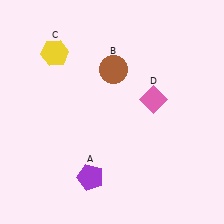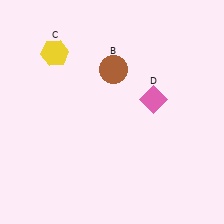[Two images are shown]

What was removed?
The purple pentagon (A) was removed in Image 2.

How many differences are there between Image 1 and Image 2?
There is 1 difference between the two images.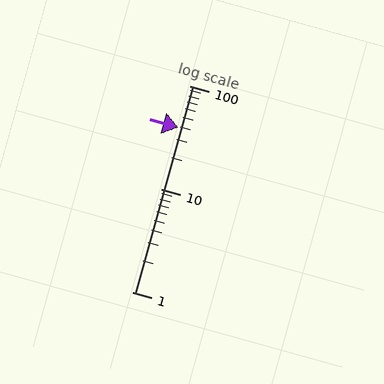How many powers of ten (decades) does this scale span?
The scale spans 2 decades, from 1 to 100.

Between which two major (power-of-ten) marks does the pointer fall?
The pointer is between 10 and 100.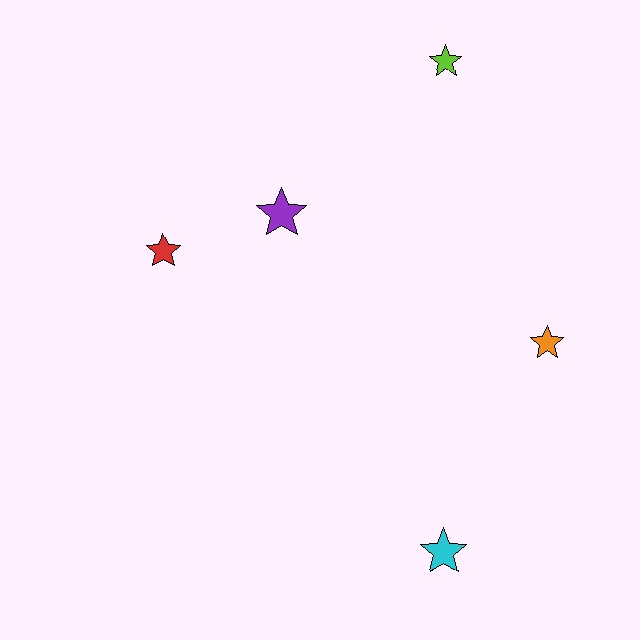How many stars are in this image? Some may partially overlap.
There are 5 stars.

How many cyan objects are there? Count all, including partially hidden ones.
There is 1 cyan object.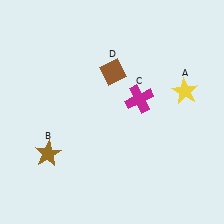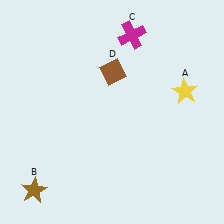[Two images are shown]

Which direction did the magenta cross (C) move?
The magenta cross (C) moved up.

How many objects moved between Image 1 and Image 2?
2 objects moved between the two images.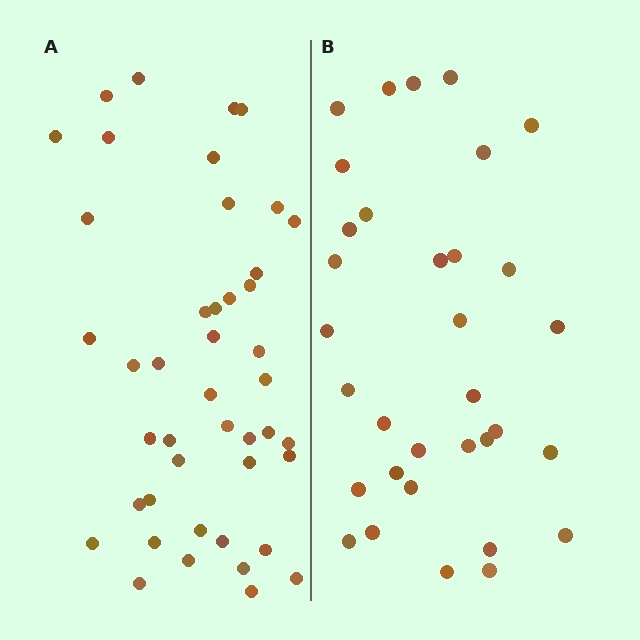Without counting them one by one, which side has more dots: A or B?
Region A (the left region) has more dots.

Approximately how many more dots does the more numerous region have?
Region A has roughly 12 or so more dots than region B.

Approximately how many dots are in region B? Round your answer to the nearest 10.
About 30 dots. (The exact count is 33, which rounds to 30.)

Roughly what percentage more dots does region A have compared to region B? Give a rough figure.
About 35% more.